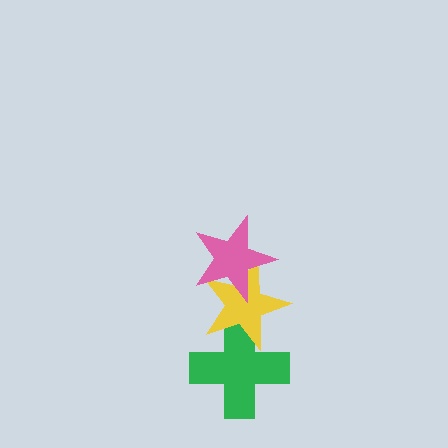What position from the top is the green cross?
The green cross is 3rd from the top.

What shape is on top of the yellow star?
The pink star is on top of the yellow star.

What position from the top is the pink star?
The pink star is 1st from the top.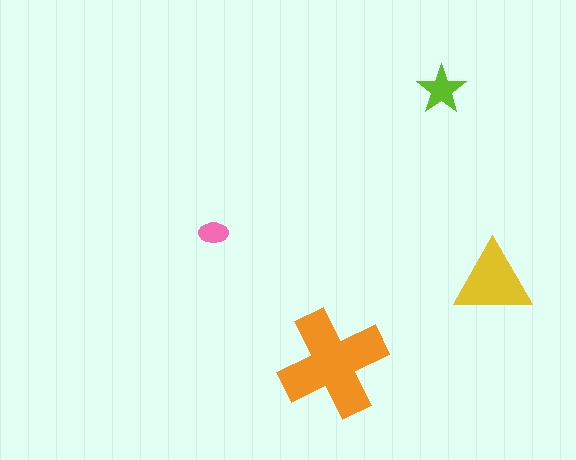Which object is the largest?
The orange cross.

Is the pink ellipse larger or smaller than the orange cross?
Smaller.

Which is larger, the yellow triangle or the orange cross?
The orange cross.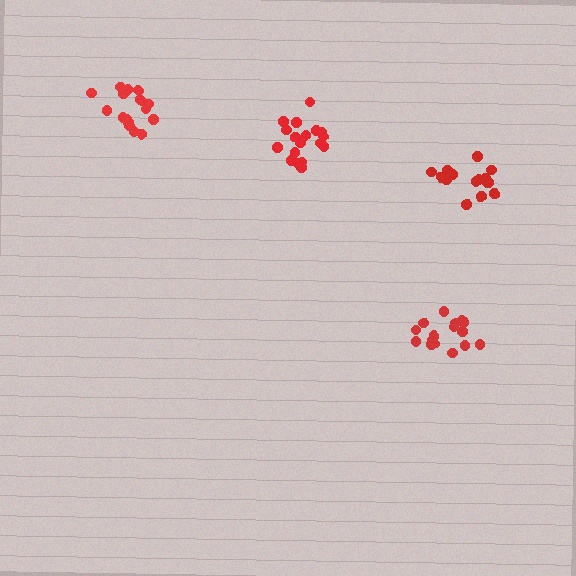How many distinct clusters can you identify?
There are 4 distinct clusters.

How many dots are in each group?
Group 1: 16 dots, Group 2: 18 dots, Group 3: 16 dots, Group 4: 15 dots (65 total).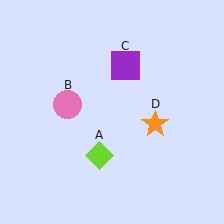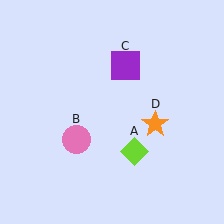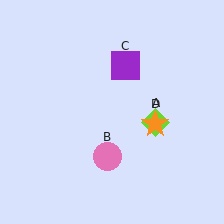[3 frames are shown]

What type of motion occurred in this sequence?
The lime diamond (object A), pink circle (object B) rotated counterclockwise around the center of the scene.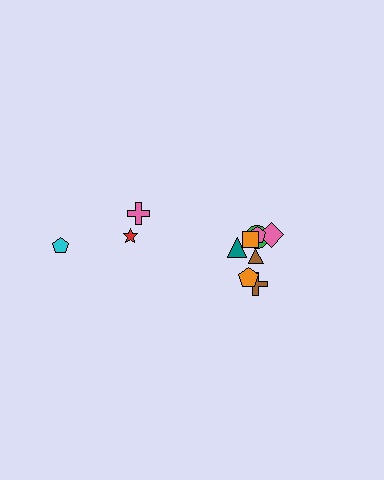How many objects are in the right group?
There are 8 objects.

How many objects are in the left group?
There are 3 objects.